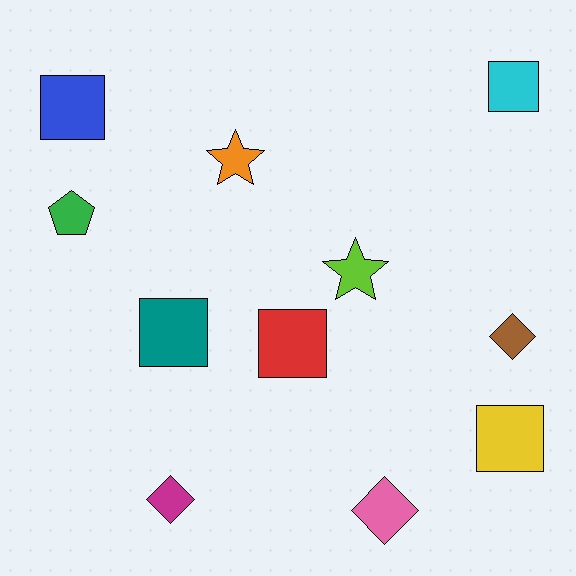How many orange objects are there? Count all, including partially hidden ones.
There is 1 orange object.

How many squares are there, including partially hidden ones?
There are 5 squares.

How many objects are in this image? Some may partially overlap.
There are 11 objects.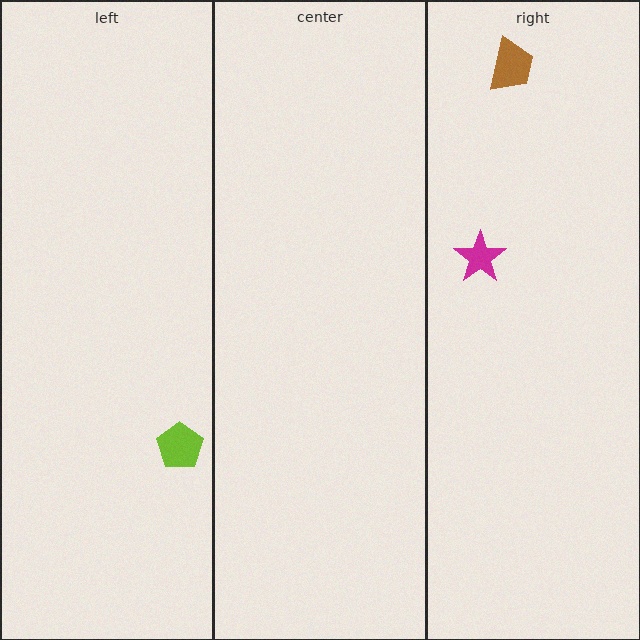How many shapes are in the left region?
1.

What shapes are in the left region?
The lime pentagon.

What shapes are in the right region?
The magenta star, the brown trapezoid.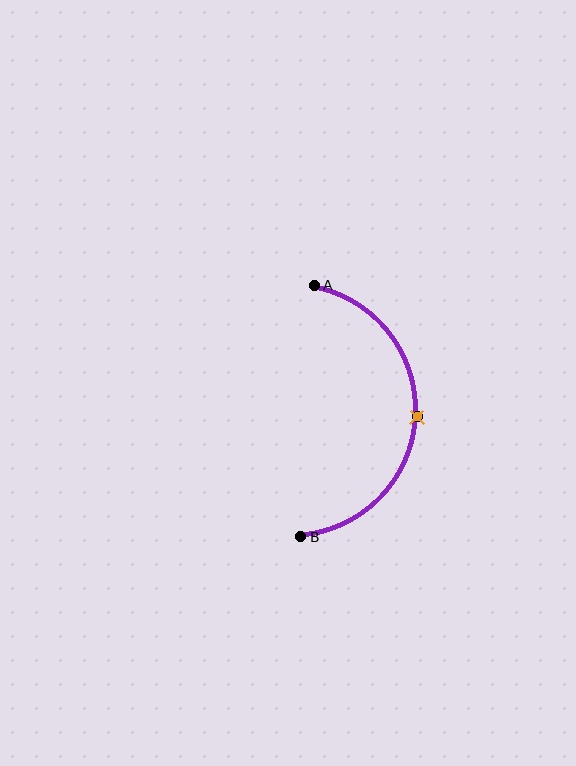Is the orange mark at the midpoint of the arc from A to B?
Yes. The orange mark lies on the arc at equal arc-length from both A and B — it is the arc midpoint.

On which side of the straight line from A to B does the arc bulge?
The arc bulges to the right of the straight line connecting A and B.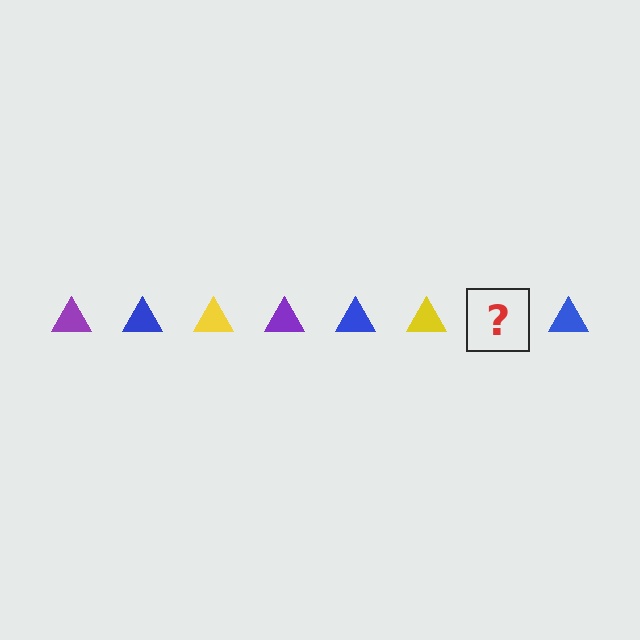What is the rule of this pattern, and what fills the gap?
The rule is that the pattern cycles through purple, blue, yellow triangles. The gap should be filled with a purple triangle.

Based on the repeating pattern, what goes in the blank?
The blank should be a purple triangle.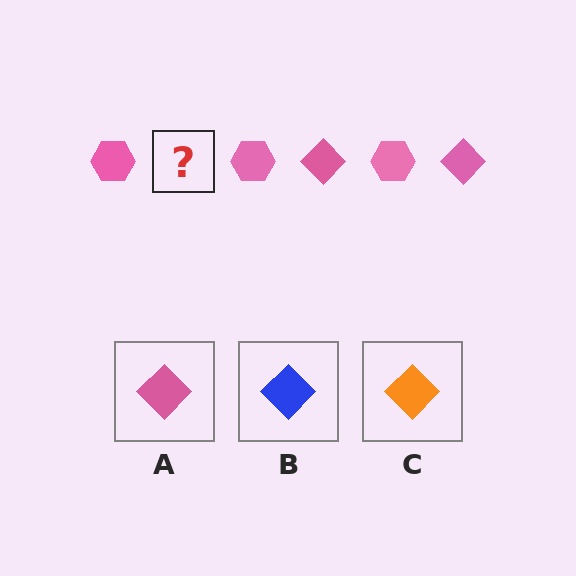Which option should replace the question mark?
Option A.